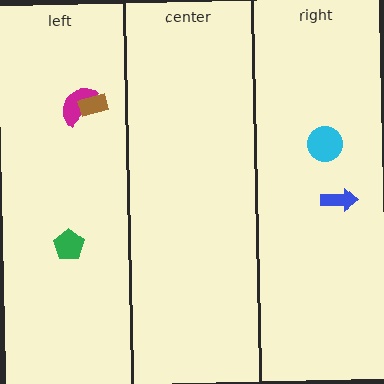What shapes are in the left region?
The magenta semicircle, the green pentagon, the brown rectangle.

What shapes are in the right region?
The blue arrow, the cyan circle.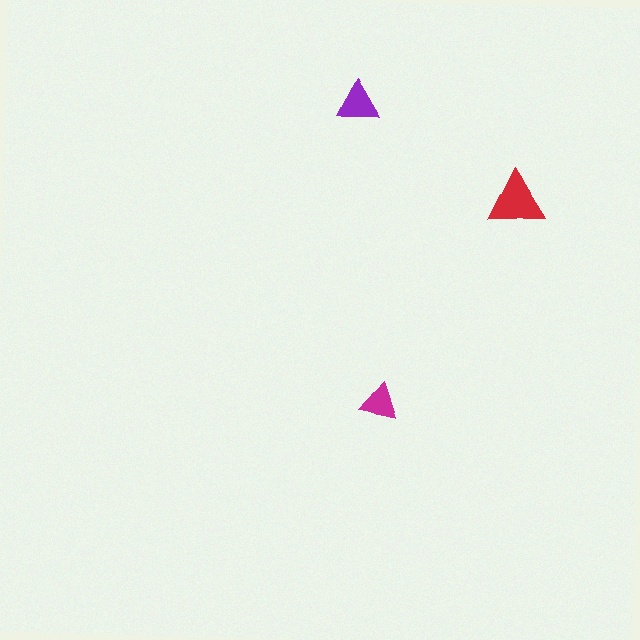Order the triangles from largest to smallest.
the red one, the purple one, the magenta one.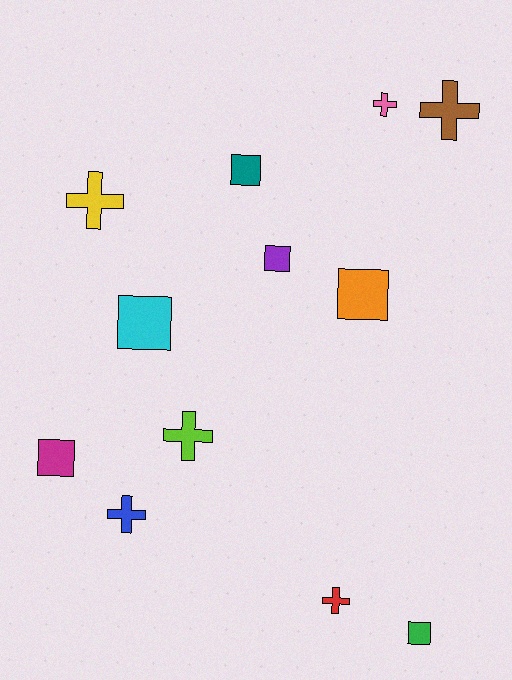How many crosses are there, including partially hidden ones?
There are 6 crosses.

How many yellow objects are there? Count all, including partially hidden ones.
There is 1 yellow object.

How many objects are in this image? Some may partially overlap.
There are 12 objects.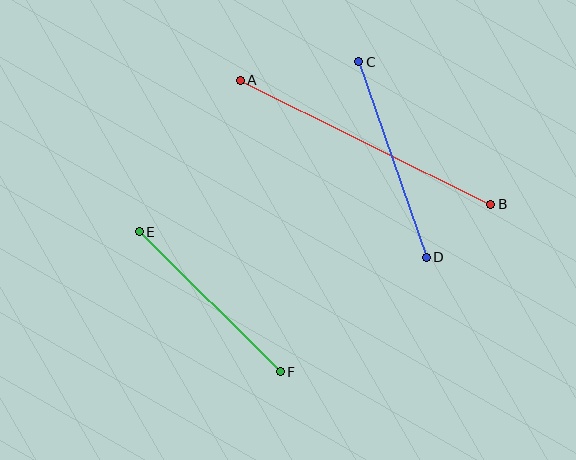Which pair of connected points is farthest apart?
Points A and B are farthest apart.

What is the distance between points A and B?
The distance is approximately 279 pixels.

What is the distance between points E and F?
The distance is approximately 199 pixels.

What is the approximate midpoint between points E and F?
The midpoint is at approximately (210, 302) pixels.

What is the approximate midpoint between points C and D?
The midpoint is at approximately (392, 160) pixels.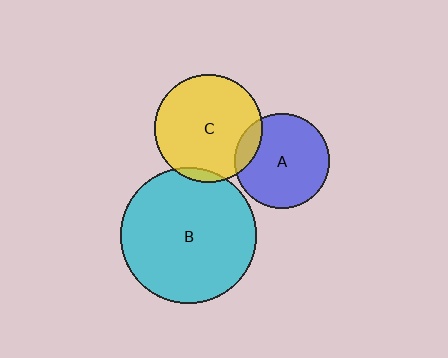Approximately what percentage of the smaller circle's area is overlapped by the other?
Approximately 15%.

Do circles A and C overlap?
Yes.